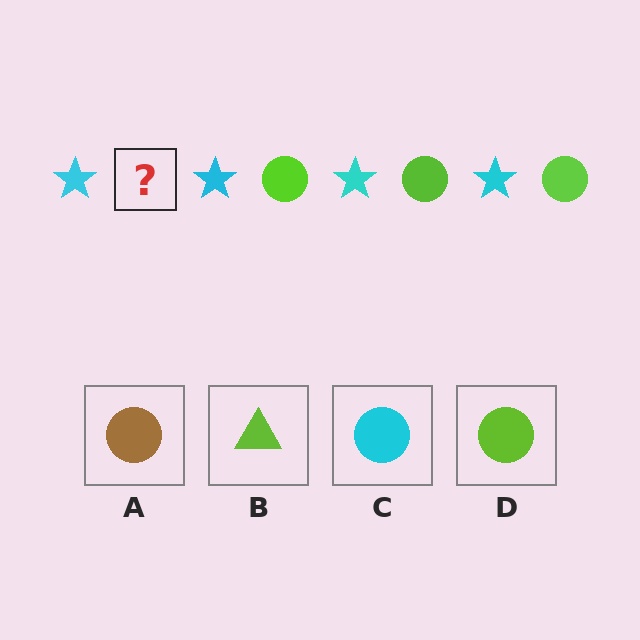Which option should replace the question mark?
Option D.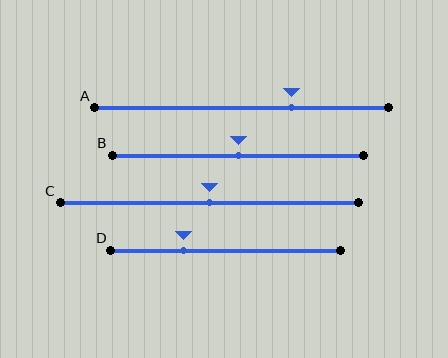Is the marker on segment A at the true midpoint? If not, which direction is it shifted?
No, the marker on segment A is shifted to the right by about 17% of the segment length.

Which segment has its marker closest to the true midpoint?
Segment B has its marker closest to the true midpoint.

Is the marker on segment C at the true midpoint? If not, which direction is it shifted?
Yes, the marker on segment C is at the true midpoint.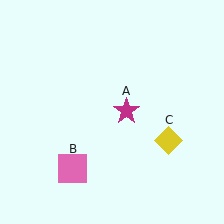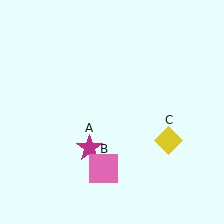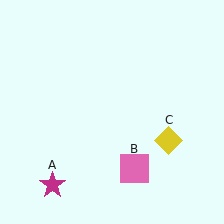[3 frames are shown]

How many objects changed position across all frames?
2 objects changed position: magenta star (object A), pink square (object B).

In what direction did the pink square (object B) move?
The pink square (object B) moved right.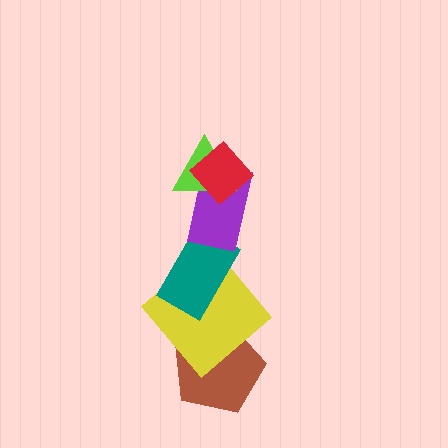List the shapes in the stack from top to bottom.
From top to bottom: the red diamond, the lime triangle, the purple rectangle, the teal rectangle, the yellow diamond, the brown pentagon.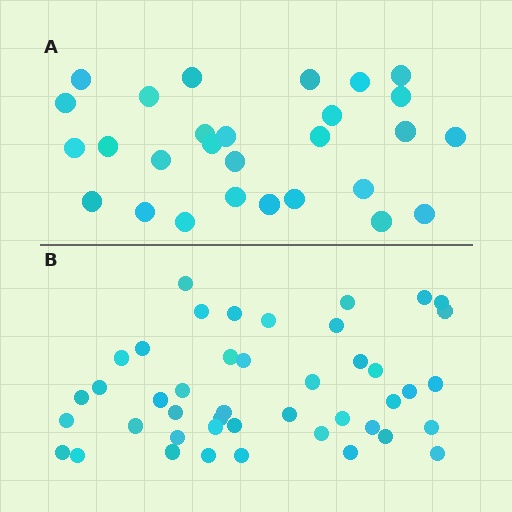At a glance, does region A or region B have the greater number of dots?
Region B (the bottom region) has more dots.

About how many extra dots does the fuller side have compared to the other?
Region B has approximately 15 more dots than region A.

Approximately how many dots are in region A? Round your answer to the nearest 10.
About 30 dots. (The exact count is 28, which rounds to 30.)